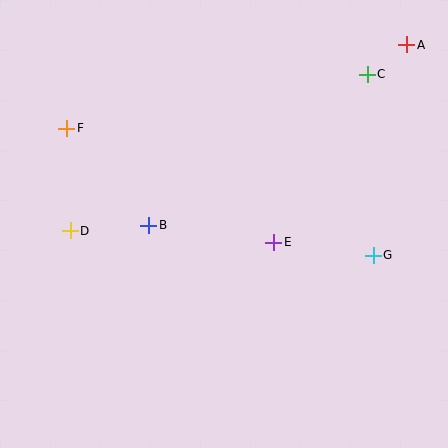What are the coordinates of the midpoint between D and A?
The midpoint between D and A is at (238, 138).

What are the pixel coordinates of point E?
Point E is at (274, 242).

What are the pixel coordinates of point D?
Point D is at (70, 231).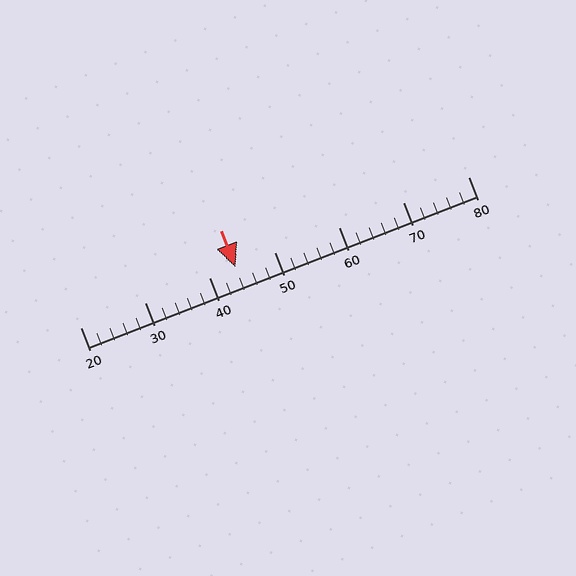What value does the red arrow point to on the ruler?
The red arrow points to approximately 44.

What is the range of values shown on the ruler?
The ruler shows values from 20 to 80.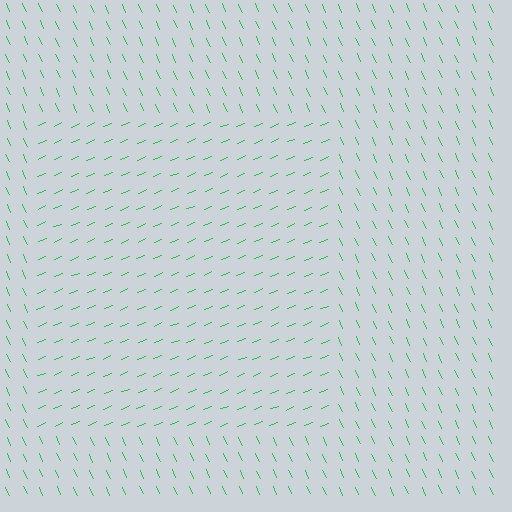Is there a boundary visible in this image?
Yes, there is a texture boundary formed by a change in line orientation.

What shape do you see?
I see a rectangle.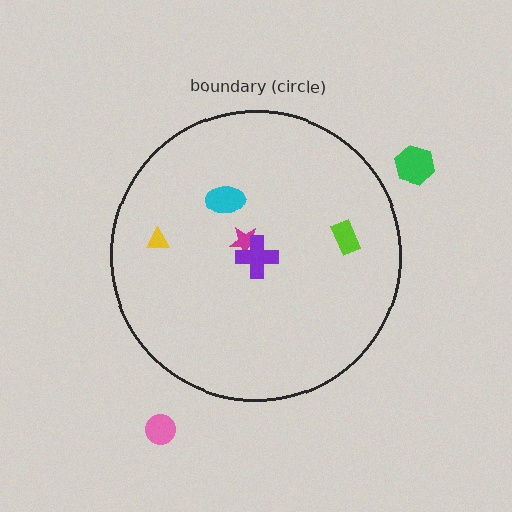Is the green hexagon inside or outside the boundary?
Outside.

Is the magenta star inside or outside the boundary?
Inside.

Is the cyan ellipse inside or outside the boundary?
Inside.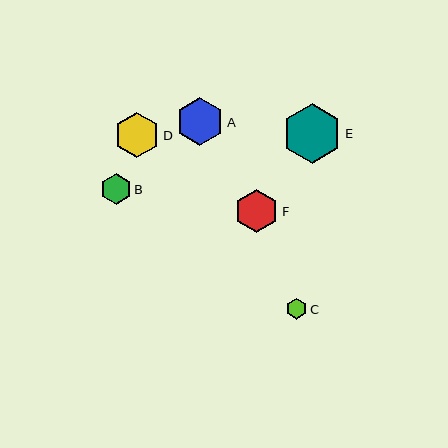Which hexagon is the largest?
Hexagon E is the largest with a size of approximately 60 pixels.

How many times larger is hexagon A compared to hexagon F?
Hexagon A is approximately 1.1 times the size of hexagon F.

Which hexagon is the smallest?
Hexagon C is the smallest with a size of approximately 20 pixels.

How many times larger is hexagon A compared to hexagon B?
Hexagon A is approximately 1.6 times the size of hexagon B.